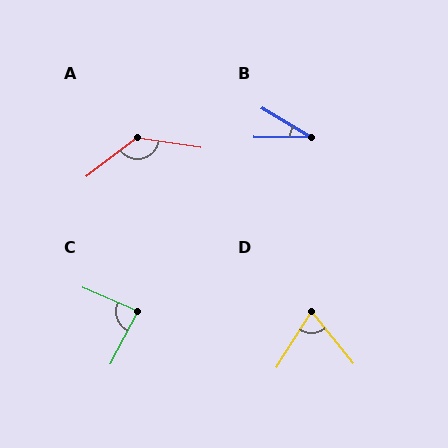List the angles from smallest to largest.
B (30°), D (72°), C (86°), A (133°).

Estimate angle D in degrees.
Approximately 72 degrees.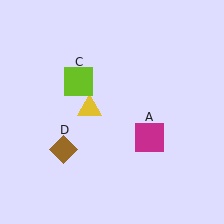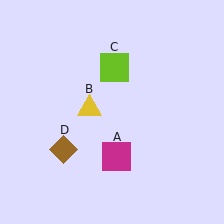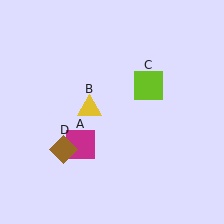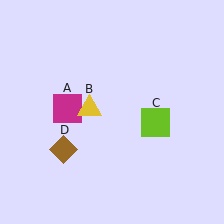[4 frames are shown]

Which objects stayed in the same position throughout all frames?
Yellow triangle (object B) and brown diamond (object D) remained stationary.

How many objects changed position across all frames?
2 objects changed position: magenta square (object A), lime square (object C).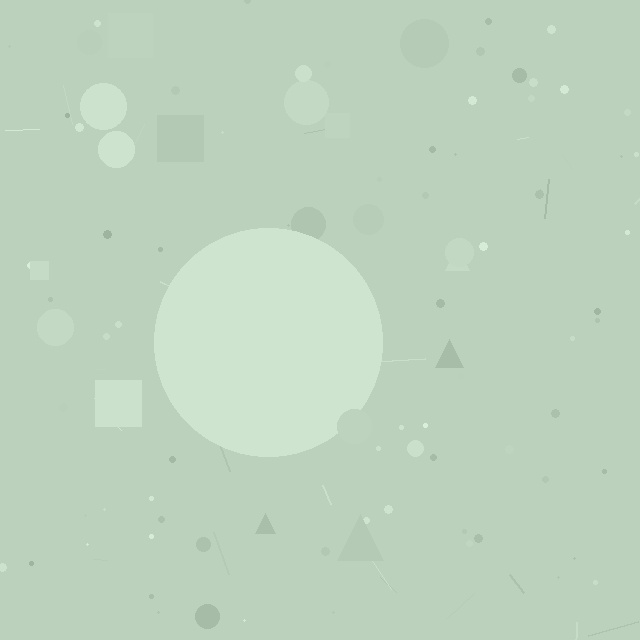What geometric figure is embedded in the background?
A circle is embedded in the background.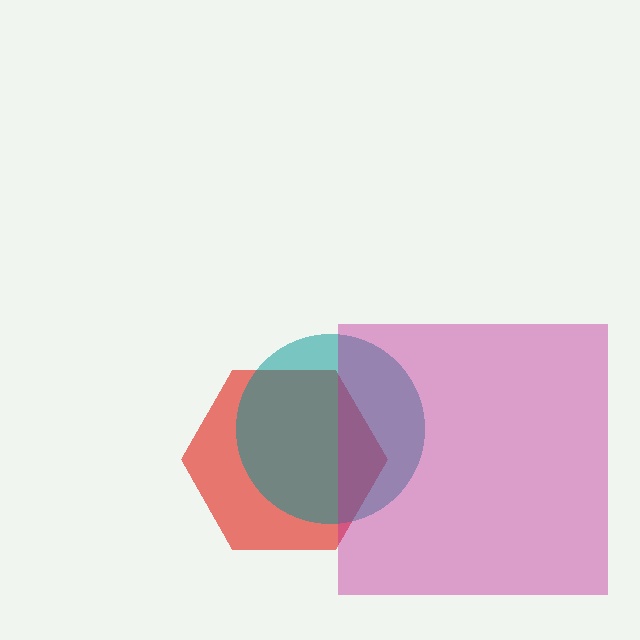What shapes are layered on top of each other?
The layered shapes are: a red hexagon, a teal circle, a magenta square.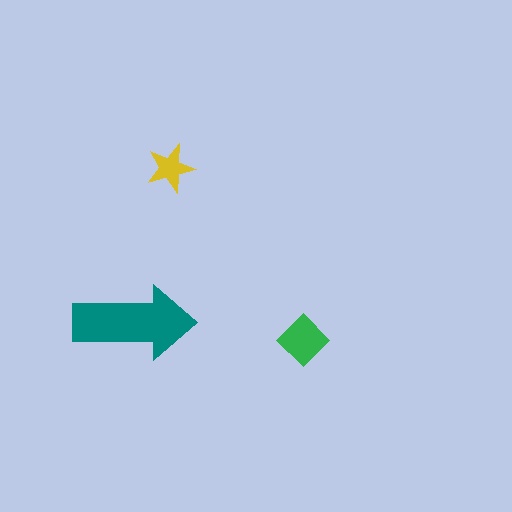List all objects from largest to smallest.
The teal arrow, the green diamond, the yellow star.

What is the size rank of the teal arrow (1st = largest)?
1st.